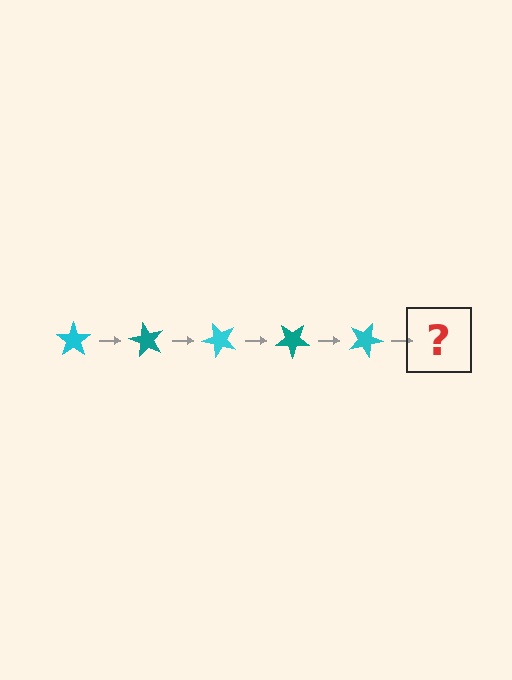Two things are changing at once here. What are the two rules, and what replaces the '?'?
The two rules are that it rotates 60 degrees each step and the color cycles through cyan and teal. The '?' should be a teal star, rotated 300 degrees from the start.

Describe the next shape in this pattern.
It should be a teal star, rotated 300 degrees from the start.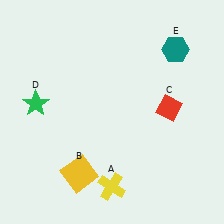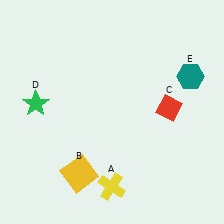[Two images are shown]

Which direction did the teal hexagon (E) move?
The teal hexagon (E) moved down.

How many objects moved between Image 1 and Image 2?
1 object moved between the two images.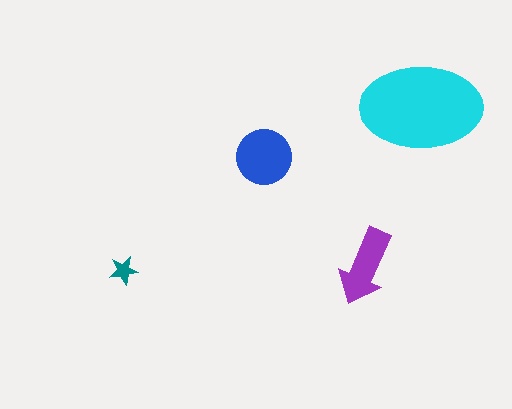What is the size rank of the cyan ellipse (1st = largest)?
1st.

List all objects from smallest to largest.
The teal star, the purple arrow, the blue circle, the cyan ellipse.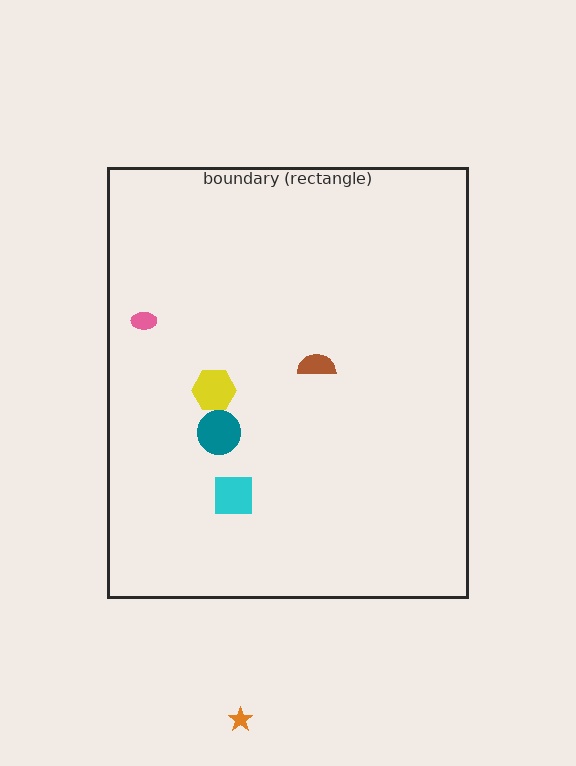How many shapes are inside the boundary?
5 inside, 1 outside.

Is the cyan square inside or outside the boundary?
Inside.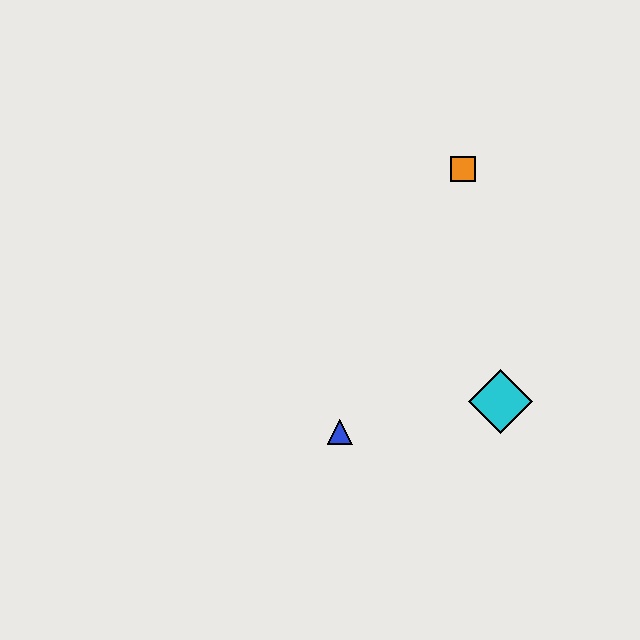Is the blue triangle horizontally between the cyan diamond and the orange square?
No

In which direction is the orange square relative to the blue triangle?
The orange square is above the blue triangle.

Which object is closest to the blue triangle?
The cyan diamond is closest to the blue triangle.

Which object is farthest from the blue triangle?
The orange square is farthest from the blue triangle.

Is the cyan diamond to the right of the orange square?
Yes